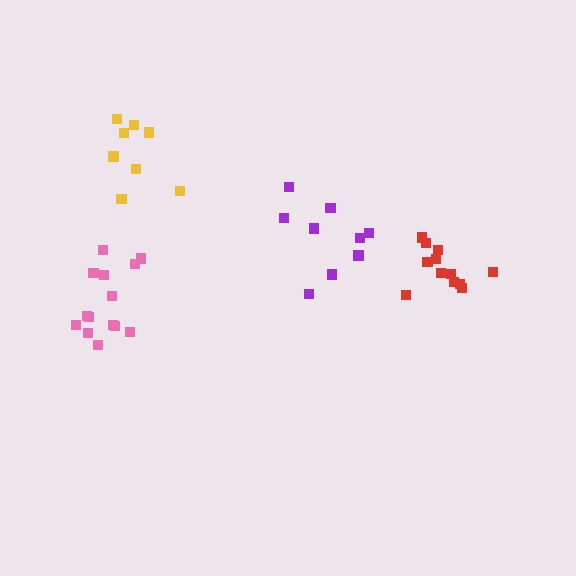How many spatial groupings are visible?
There are 4 spatial groupings.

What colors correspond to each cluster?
The clusters are colored: pink, purple, yellow, red.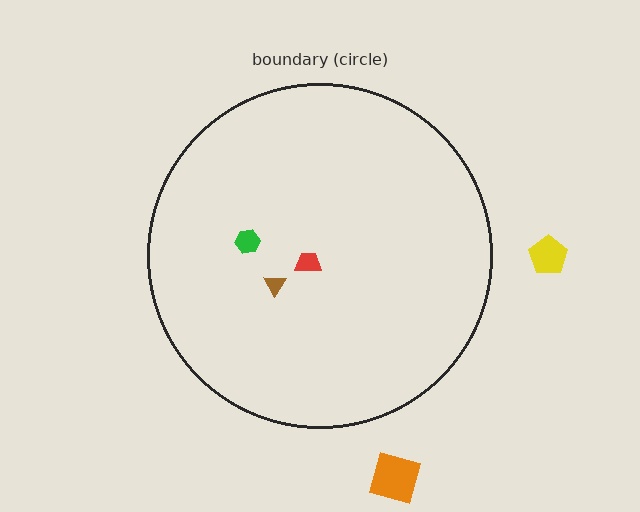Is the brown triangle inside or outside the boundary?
Inside.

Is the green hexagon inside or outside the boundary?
Inside.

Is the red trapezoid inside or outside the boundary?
Inside.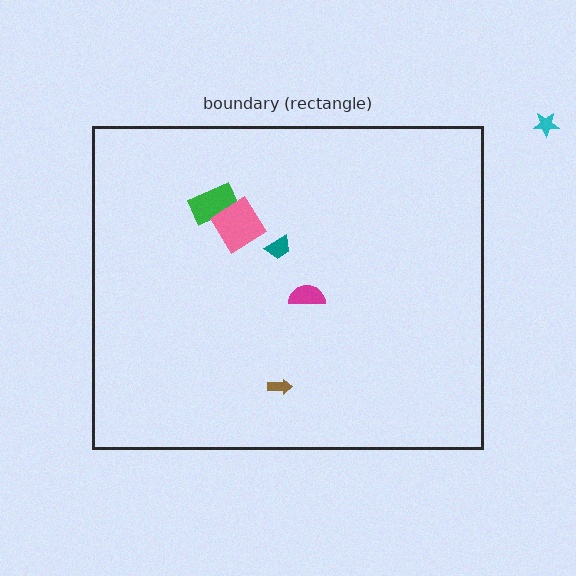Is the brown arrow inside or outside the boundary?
Inside.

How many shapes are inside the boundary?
5 inside, 1 outside.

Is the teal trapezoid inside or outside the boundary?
Inside.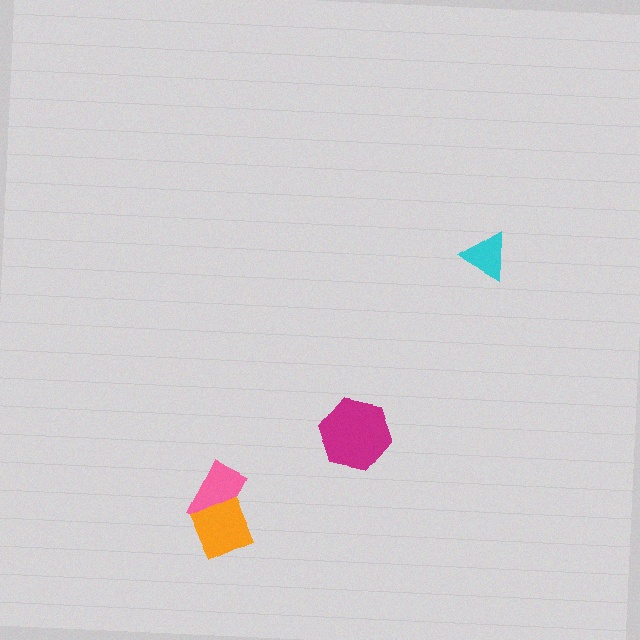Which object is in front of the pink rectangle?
The orange diamond is in front of the pink rectangle.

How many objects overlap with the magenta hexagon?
0 objects overlap with the magenta hexagon.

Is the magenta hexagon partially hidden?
No, no other shape covers it.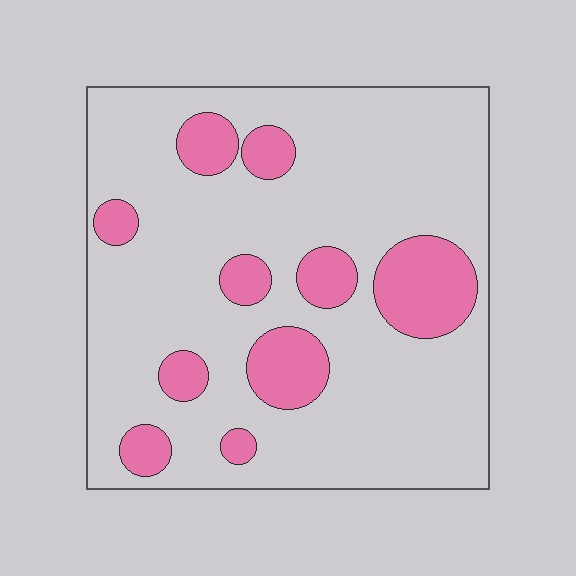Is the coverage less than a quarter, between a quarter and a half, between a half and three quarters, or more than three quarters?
Less than a quarter.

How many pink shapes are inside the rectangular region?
10.